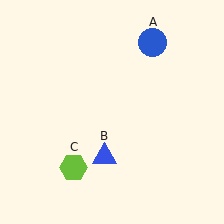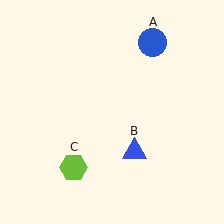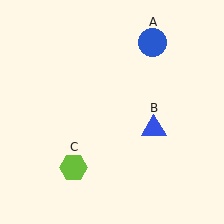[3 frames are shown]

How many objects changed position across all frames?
1 object changed position: blue triangle (object B).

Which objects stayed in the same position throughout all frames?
Blue circle (object A) and lime hexagon (object C) remained stationary.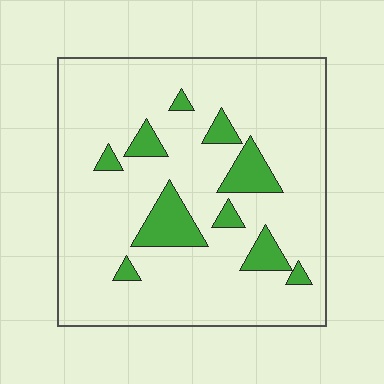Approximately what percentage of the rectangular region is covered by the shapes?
Approximately 15%.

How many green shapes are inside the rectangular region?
10.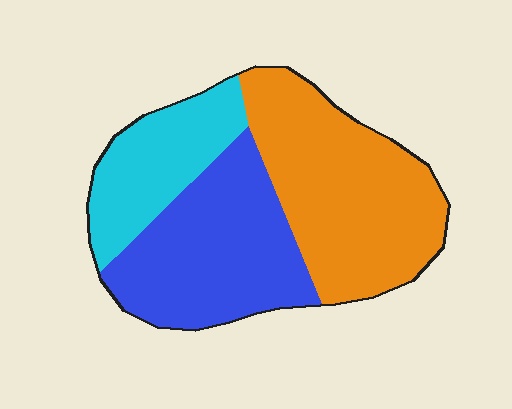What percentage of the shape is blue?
Blue takes up between a third and a half of the shape.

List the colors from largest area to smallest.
From largest to smallest: orange, blue, cyan.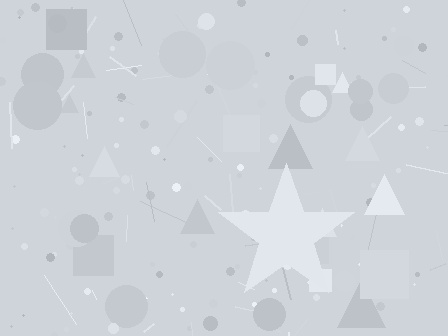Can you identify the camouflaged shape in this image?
The camouflaged shape is a star.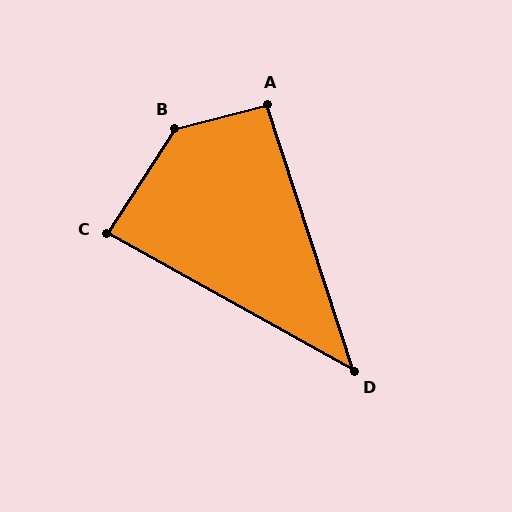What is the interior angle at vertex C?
Approximately 86 degrees (approximately right).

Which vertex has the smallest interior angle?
D, at approximately 43 degrees.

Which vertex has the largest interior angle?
B, at approximately 137 degrees.